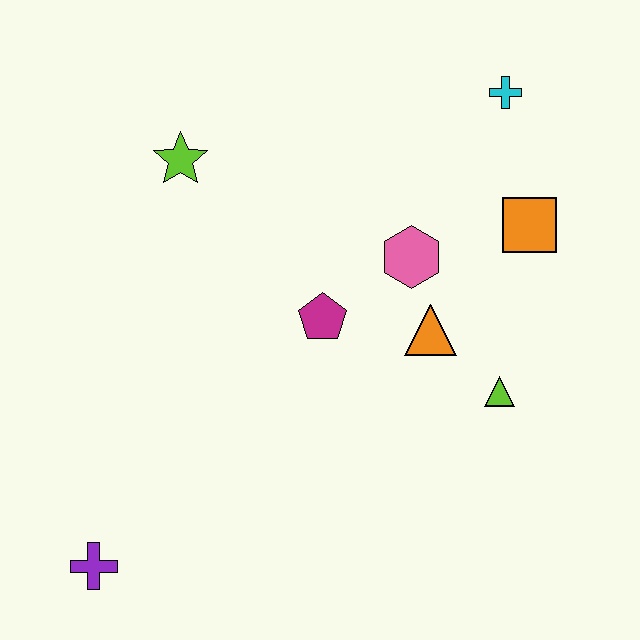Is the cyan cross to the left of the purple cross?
No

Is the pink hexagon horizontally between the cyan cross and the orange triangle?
No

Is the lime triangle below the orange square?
Yes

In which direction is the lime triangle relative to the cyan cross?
The lime triangle is below the cyan cross.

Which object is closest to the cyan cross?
The orange square is closest to the cyan cross.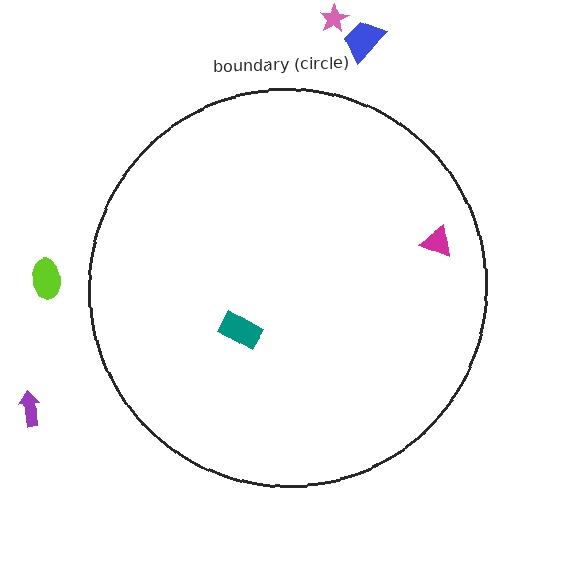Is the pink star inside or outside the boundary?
Outside.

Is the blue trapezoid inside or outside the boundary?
Outside.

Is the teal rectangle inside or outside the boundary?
Inside.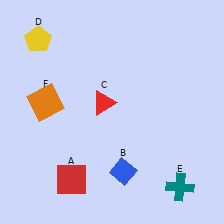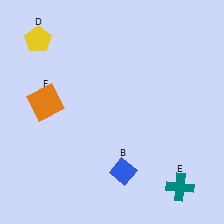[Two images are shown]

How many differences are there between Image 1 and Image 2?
There are 2 differences between the two images.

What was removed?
The red triangle (C), the red square (A) were removed in Image 2.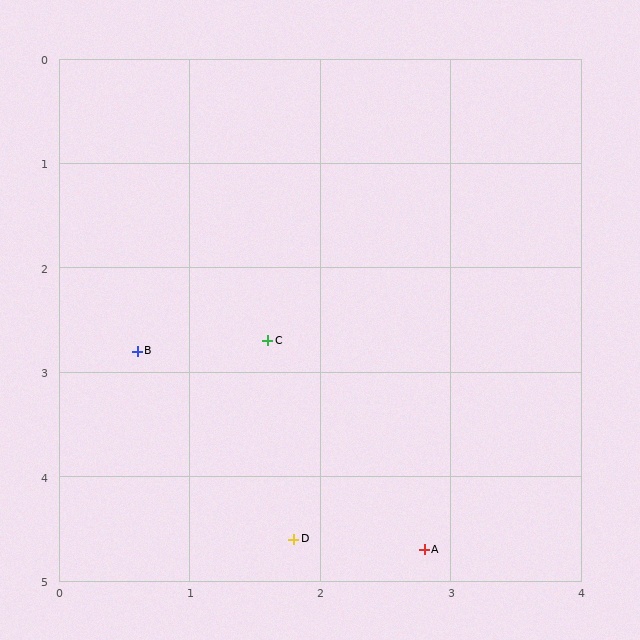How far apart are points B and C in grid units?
Points B and C are about 1.0 grid units apart.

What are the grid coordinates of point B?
Point B is at approximately (0.6, 2.8).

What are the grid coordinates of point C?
Point C is at approximately (1.6, 2.7).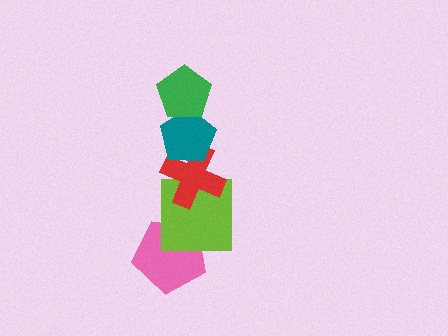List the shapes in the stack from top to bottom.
From top to bottom: the green pentagon, the teal pentagon, the red cross, the lime square, the pink pentagon.